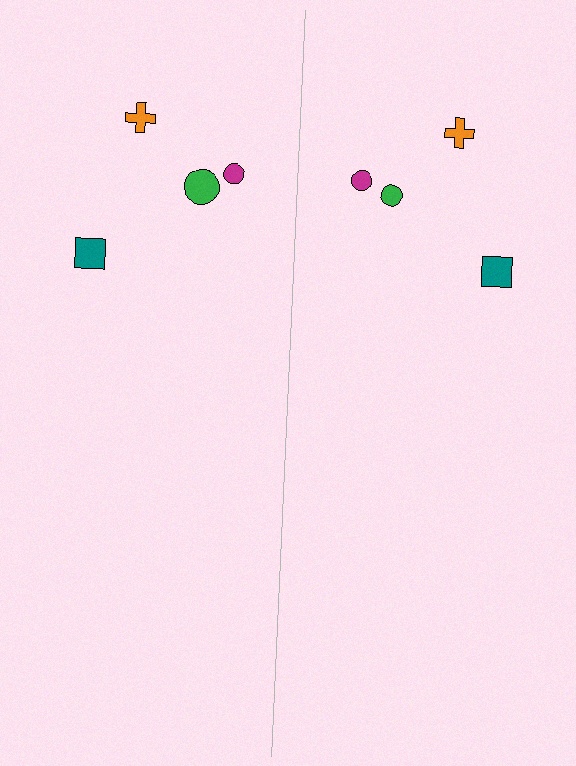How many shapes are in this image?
There are 8 shapes in this image.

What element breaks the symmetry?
The green circle on the right side has a different size than its mirror counterpart.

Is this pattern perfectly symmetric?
No, the pattern is not perfectly symmetric. The green circle on the right side has a different size than its mirror counterpart.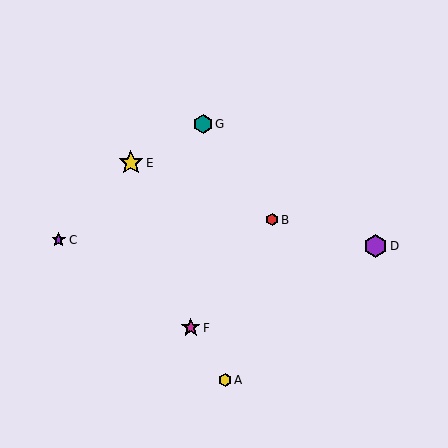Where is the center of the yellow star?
The center of the yellow star is at (131, 163).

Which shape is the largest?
The yellow star (labeled E) is the largest.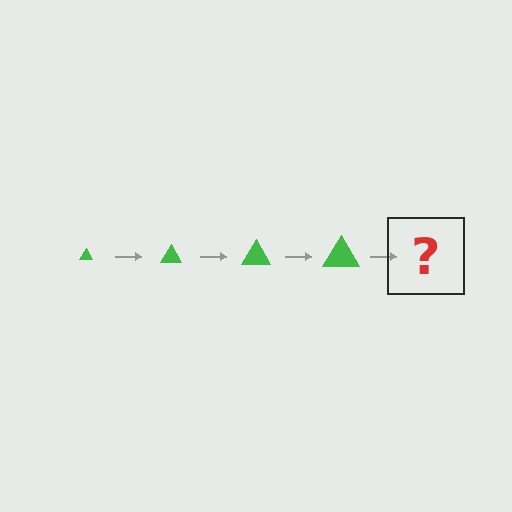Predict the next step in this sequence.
The next step is a green triangle, larger than the previous one.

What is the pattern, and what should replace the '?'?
The pattern is that the triangle gets progressively larger each step. The '?' should be a green triangle, larger than the previous one.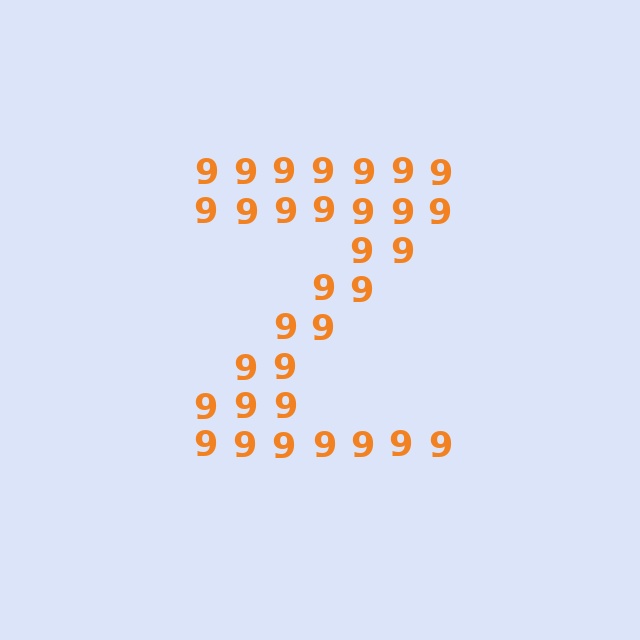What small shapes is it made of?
It is made of small digit 9's.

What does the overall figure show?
The overall figure shows the letter Z.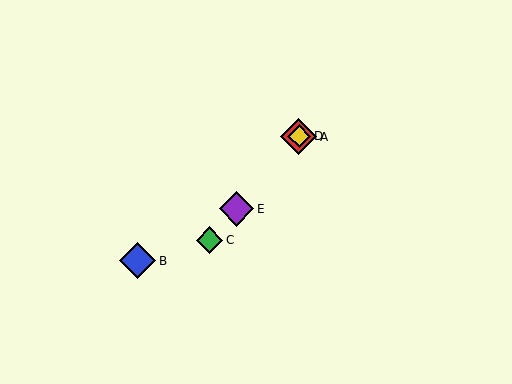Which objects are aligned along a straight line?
Objects A, C, D, E are aligned along a straight line.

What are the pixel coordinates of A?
Object A is at (299, 137).